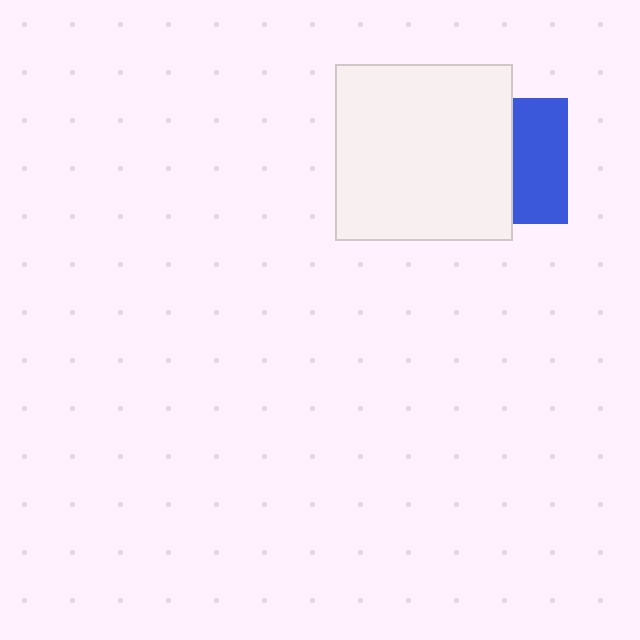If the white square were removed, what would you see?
You would see the complete blue square.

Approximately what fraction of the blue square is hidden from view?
Roughly 57% of the blue square is hidden behind the white square.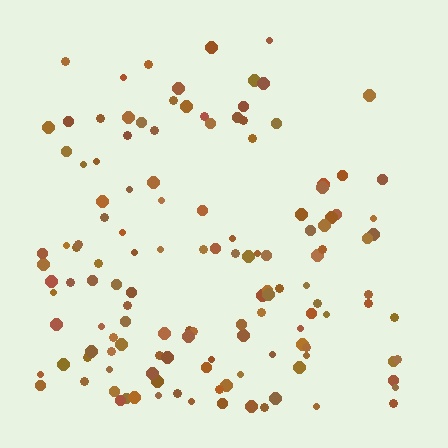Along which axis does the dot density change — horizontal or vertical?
Vertical.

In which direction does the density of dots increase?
From top to bottom, with the bottom side densest.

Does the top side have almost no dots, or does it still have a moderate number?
Still a moderate number, just noticeably fewer than the bottom.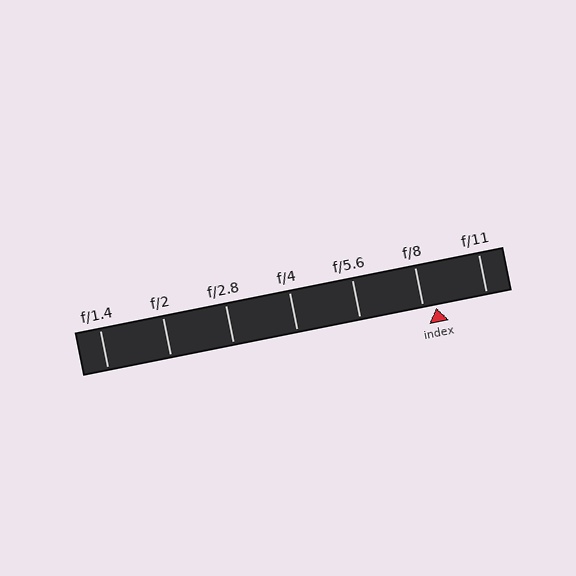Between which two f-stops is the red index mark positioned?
The index mark is between f/8 and f/11.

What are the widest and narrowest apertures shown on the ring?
The widest aperture shown is f/1.4 and the narrowest is f/11.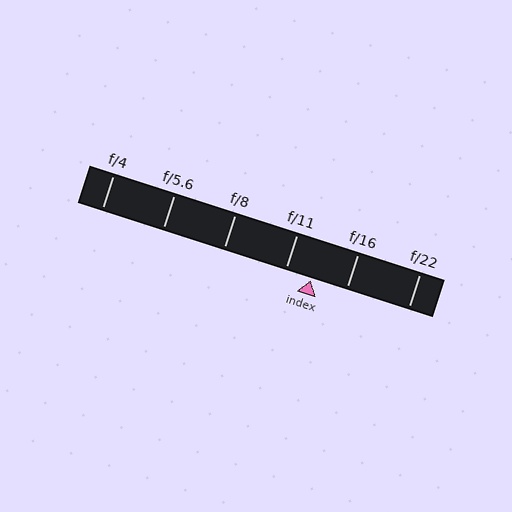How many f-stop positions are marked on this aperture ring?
There are 6 f-stop positions marked.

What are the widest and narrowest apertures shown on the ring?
The widest aperture shown is f/4 and the narrowest is f/22.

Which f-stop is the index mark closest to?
The index mark is closest to f/11.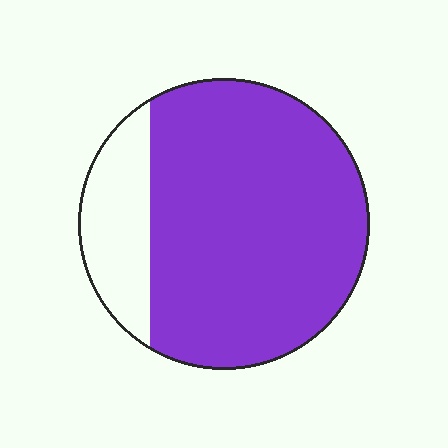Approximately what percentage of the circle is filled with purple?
Approximately 80%.